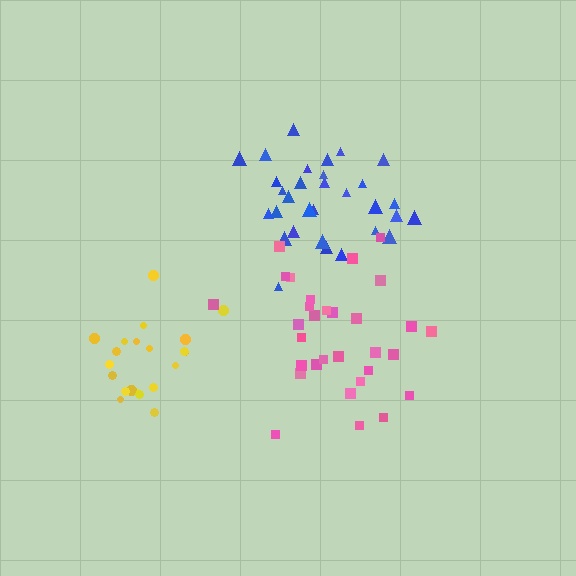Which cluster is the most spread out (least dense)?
Pink.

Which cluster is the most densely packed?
Blue.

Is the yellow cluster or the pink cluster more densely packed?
Yellow.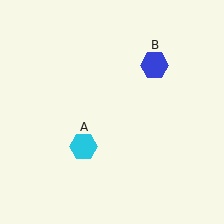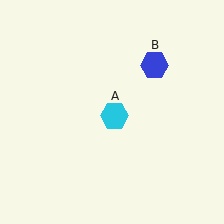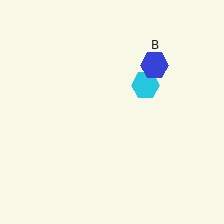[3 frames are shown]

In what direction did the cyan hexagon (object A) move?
The cyan hexagon (object A) moved up and to the right.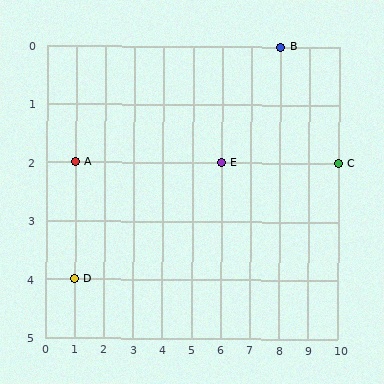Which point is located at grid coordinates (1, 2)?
Point A is at (1, 2).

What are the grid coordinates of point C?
Point C is at grid coordinates (10, 2).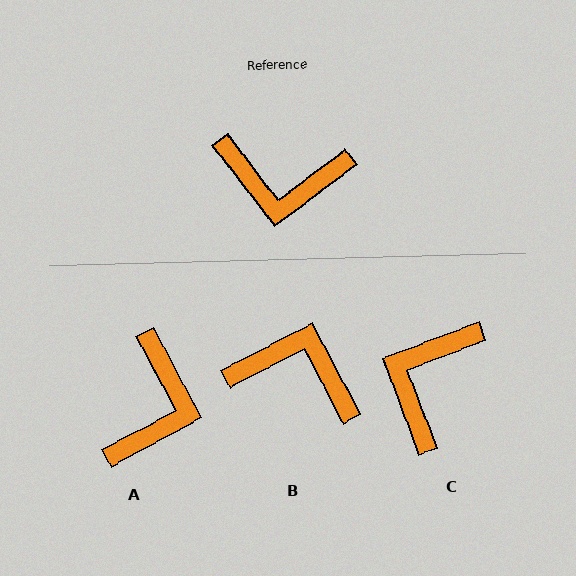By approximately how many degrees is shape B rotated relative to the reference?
Approximately 170 degrees counter-clockwise.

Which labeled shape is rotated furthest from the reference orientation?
B, about 170 degrees away.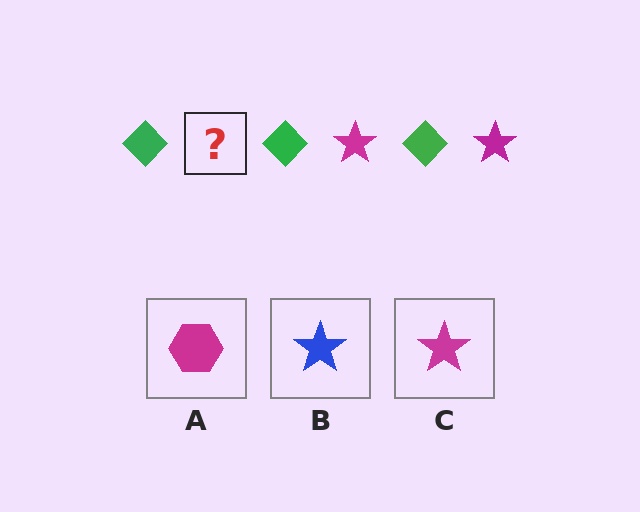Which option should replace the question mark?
Option C.